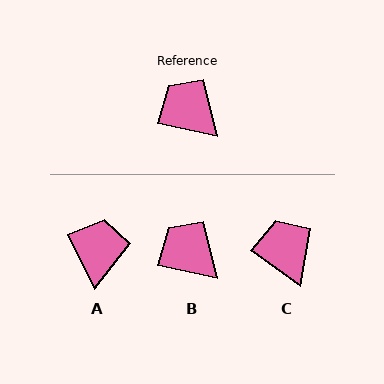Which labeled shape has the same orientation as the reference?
B.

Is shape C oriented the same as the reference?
No, it is off by about 23 degrees.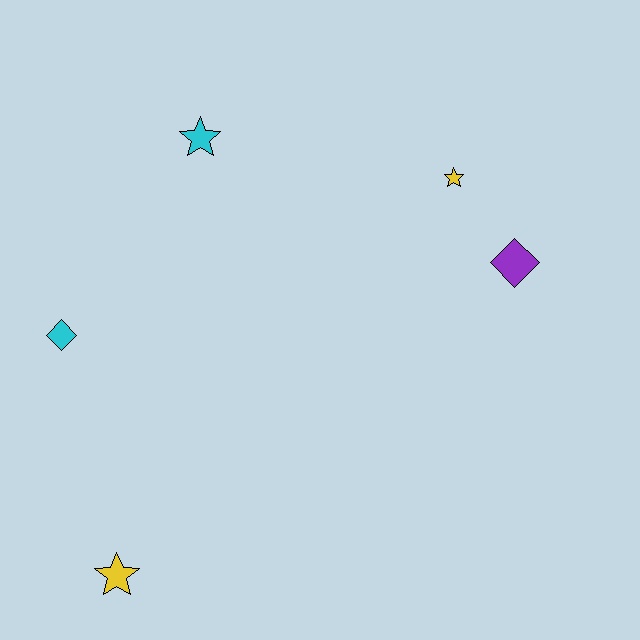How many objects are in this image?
There are 5 objects.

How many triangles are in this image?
There are no triangles.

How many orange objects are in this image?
There are no orange objects.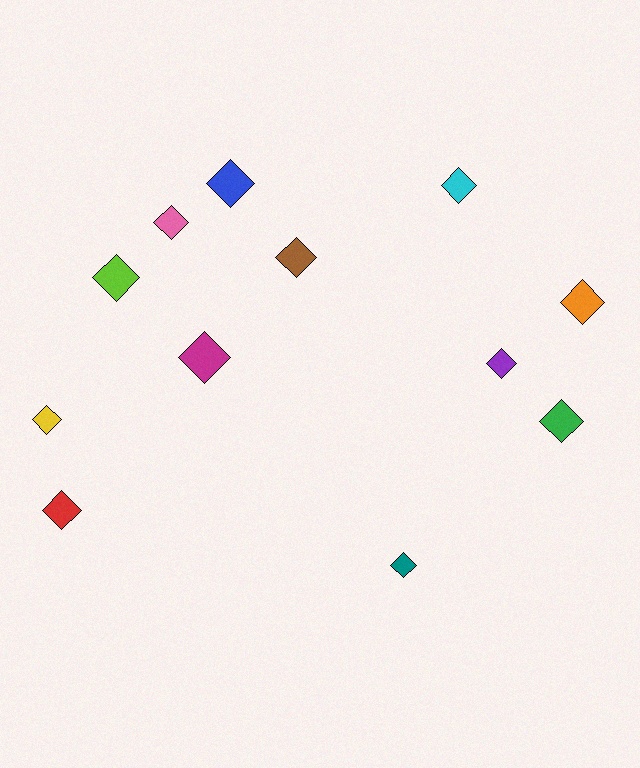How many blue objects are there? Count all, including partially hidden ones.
There is 1 blue object.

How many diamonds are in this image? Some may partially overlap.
There are 12 diamonds.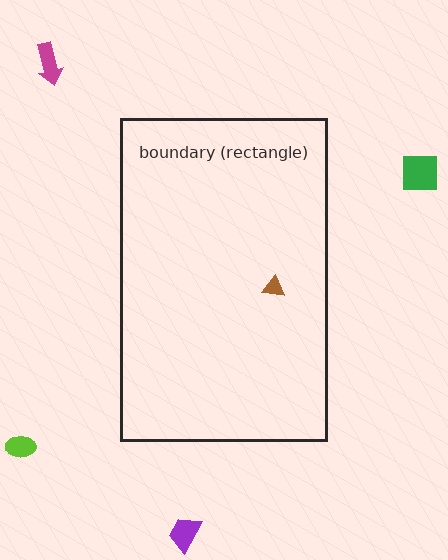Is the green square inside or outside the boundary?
Outside.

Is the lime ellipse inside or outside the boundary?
Outside.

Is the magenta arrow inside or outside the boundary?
Outside.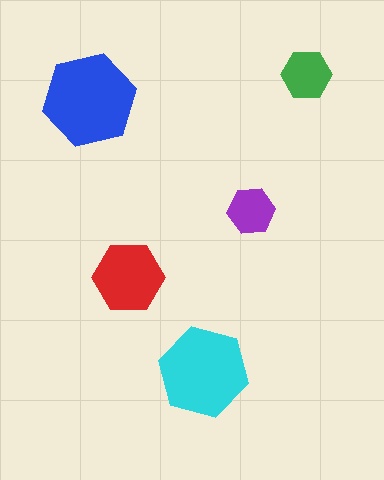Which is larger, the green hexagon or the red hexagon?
The red one.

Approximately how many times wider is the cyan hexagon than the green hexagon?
About 2 times wider.